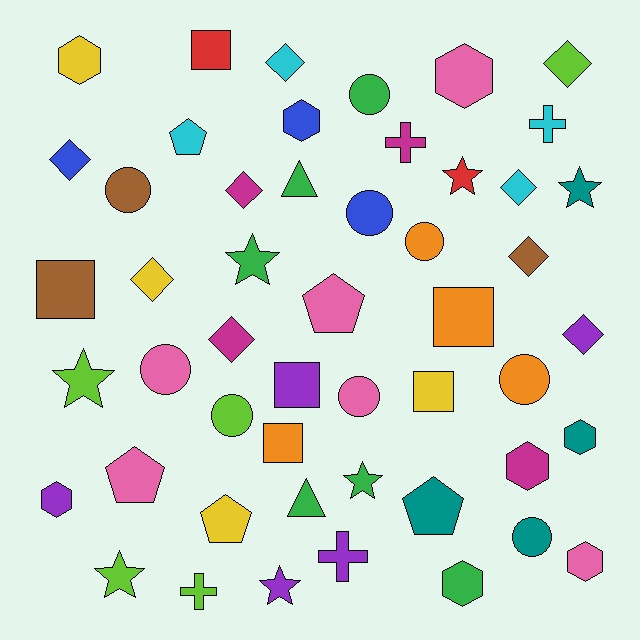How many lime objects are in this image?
There are 5 lime objects.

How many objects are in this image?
There are 50 objects.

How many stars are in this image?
There are 7 stars.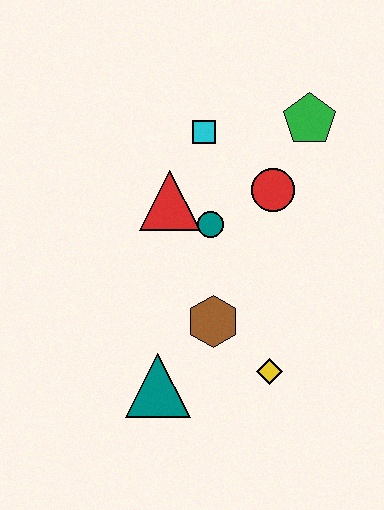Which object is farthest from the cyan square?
The teal triangle is farthest from the cyan square.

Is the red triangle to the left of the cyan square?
Yes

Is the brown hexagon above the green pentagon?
No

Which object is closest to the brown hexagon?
The yellow diamond is closest to the brown hexagon.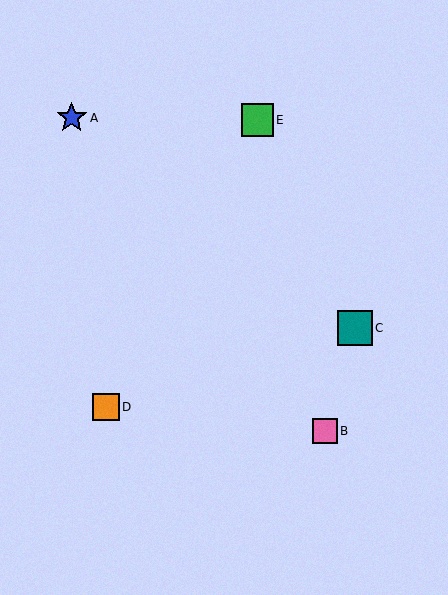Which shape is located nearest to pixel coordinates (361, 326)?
The teal square (labeled C) at (355, 328) is nearest to that location.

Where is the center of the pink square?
The center of the pink square is at (325, 431).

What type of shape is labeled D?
Shape D is an orange square.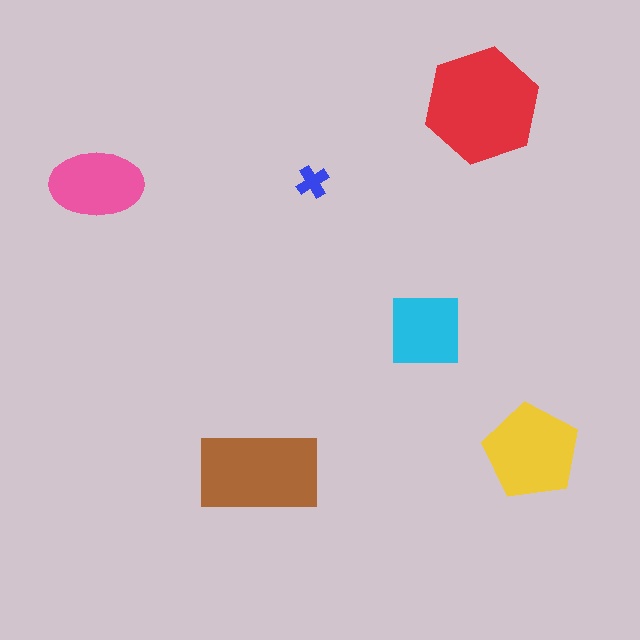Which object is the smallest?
The blue cross.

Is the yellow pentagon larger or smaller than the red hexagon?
Smaller.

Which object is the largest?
The red hexagon.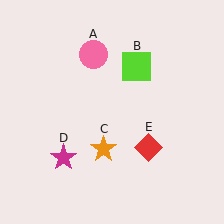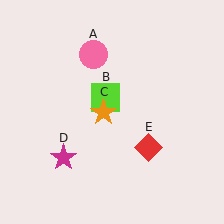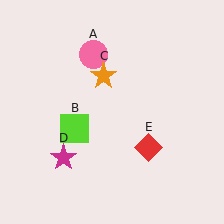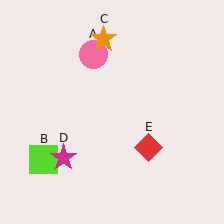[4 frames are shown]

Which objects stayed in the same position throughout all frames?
Pink circle (object A) and magenta star (object D) and red diamond (object E) remained stationary.